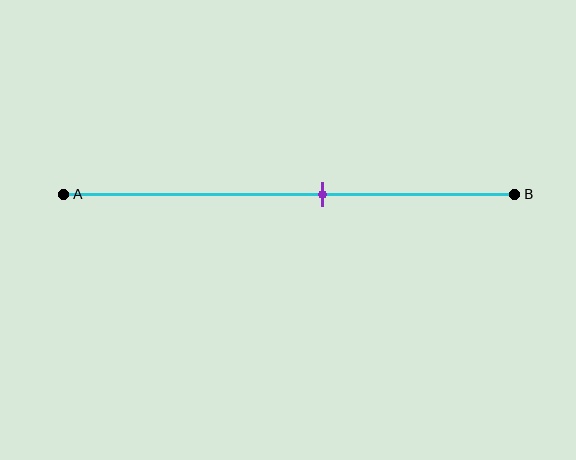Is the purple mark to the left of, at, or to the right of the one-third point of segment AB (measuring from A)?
The purple mark is to the right of the one-third point of segment AB.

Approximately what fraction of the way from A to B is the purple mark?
The purple mark is approximately 55% of the way from A to B.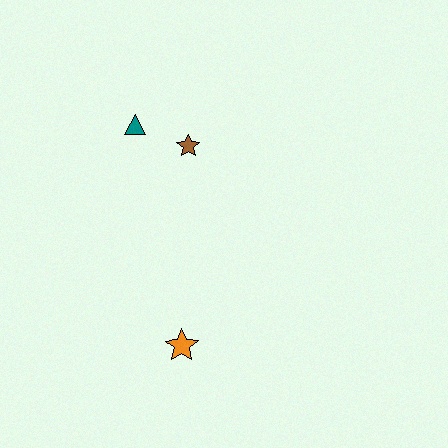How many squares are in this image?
There are no squares.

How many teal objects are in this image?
There is 1 teal object.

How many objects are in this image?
There are 3 objects.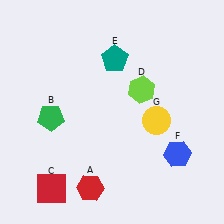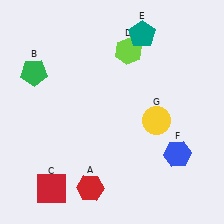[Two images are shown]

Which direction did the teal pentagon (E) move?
The teal pentagon (E) moved right.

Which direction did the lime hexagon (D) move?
The lime hexagon (D) moved up.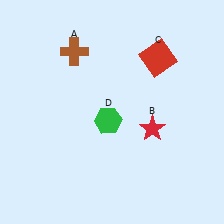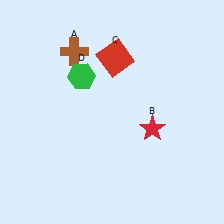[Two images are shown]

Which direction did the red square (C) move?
The red square (C) moved left.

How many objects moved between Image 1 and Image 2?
2 objects moved between the two images.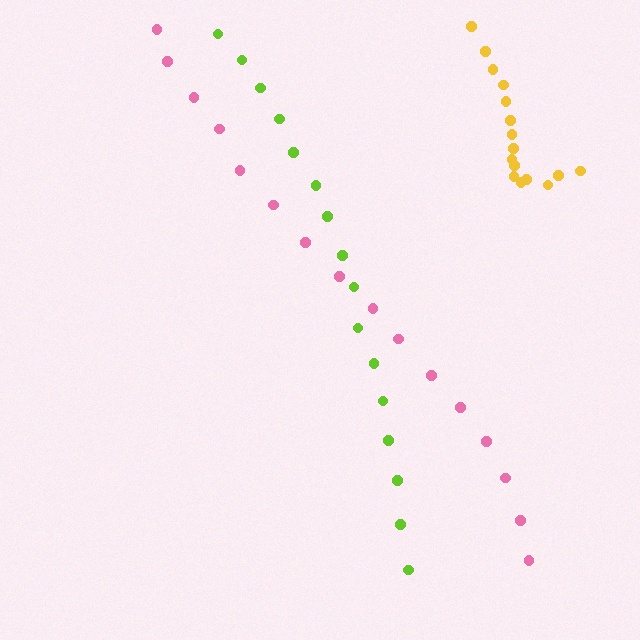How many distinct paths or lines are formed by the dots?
There are 3 distinct paths.